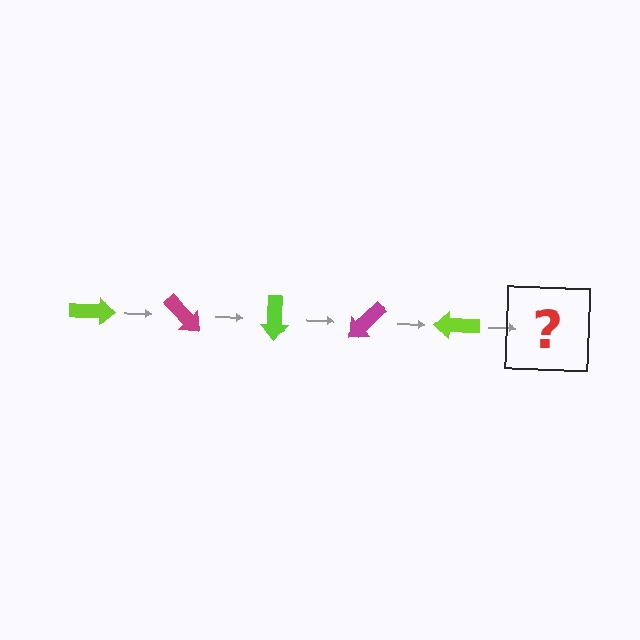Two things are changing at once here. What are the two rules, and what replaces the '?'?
The two rules are that it rotates 45 degrees each step and the color cycles through lime and magenta. The '?' should be a magenta arrow, rotated 225 degrees from the start.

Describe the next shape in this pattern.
It should be a magenta arrow, rotated 225 degrees from the start.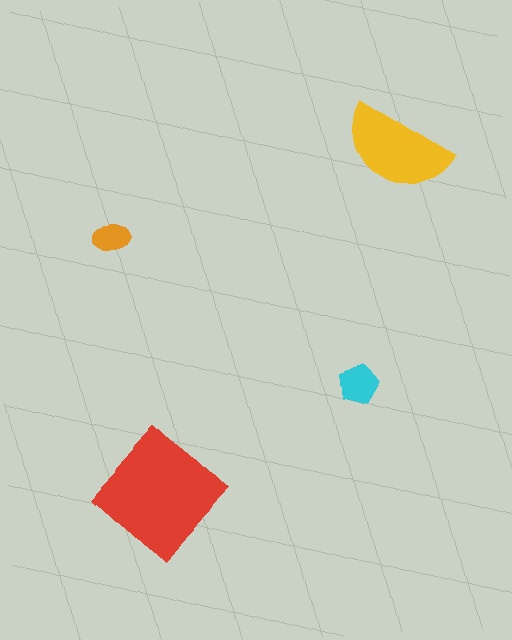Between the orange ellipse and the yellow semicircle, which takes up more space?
The yellow semicircle.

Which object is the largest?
The red diamond.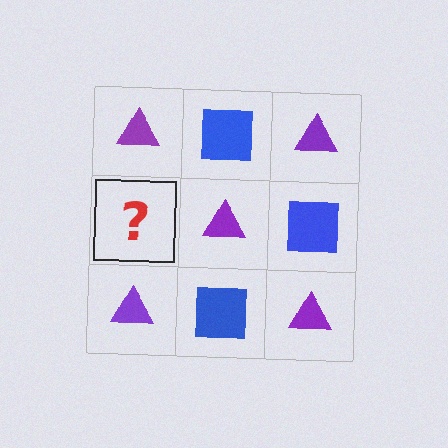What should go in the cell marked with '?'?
The missing cell should contain a blue square.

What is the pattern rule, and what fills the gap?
The rule is that it alternates purple triangle and blue square in a checkerboard pattern. The gap should be filled with a blue square.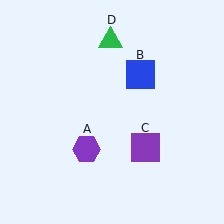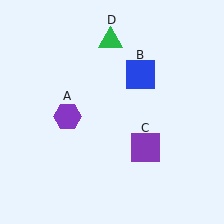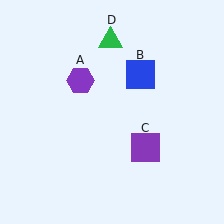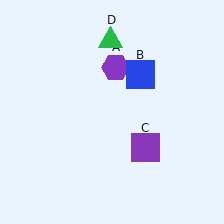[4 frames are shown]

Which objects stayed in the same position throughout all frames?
Blue square (object B) and purple square (object C) and green triangle (object D) remained stationary.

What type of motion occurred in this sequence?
The purple hexagon (object A) rotated clockwise around the center of the scene.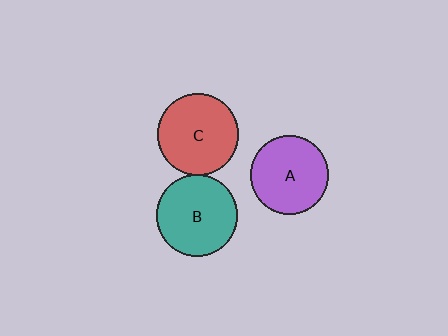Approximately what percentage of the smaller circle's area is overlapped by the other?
Approximately 5%.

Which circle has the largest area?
Circle B (teal).